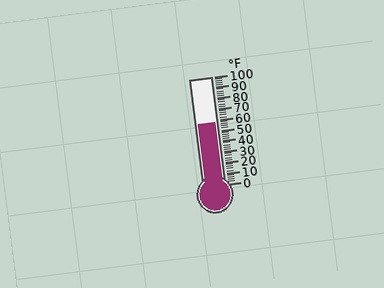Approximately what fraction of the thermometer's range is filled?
The thermometer is filled to approximately 60% of its range.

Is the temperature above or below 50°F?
The temperature is above 50°F.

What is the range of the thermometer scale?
The thermometer scale ranges from 0°F to 100°F.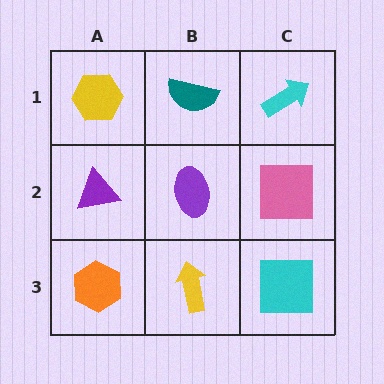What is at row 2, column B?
A purple ellipse.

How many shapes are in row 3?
3 shapes.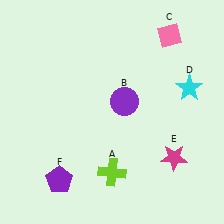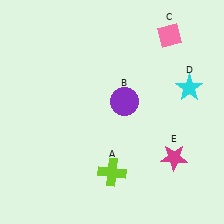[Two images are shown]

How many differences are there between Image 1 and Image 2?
There is 1 difference between the two images.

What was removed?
The purple pentagon (F) was removed in Image 2.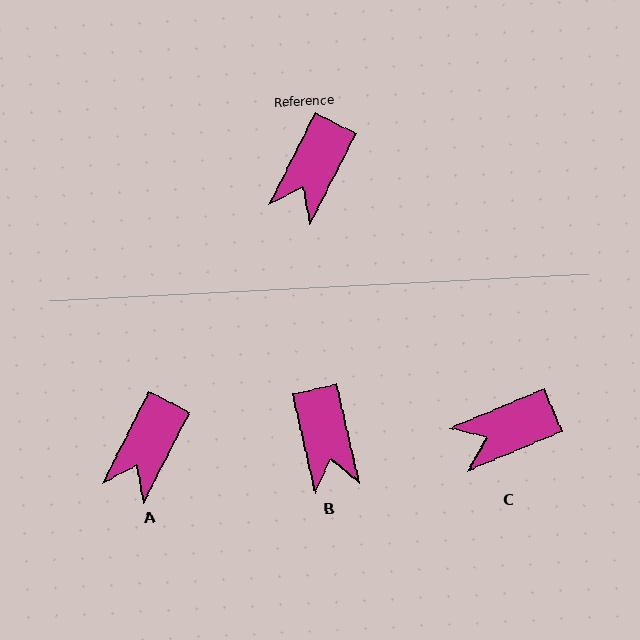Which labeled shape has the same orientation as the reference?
A.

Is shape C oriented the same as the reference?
No, it is off by about 41 degrees.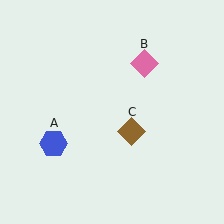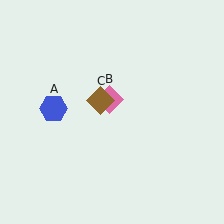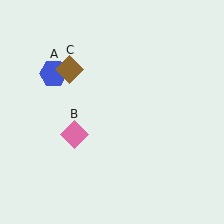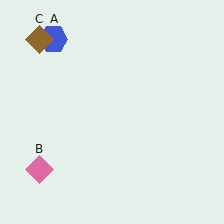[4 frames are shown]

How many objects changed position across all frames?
3 objects changed position: blue hexagon (object A), pink diamond (object B), brown diamond (object C).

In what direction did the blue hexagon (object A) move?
The blue hexagon (object A) moved up.